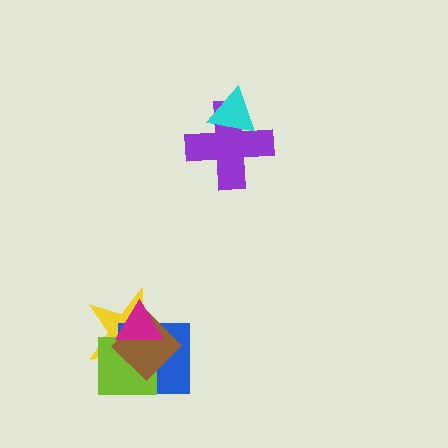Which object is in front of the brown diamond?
The magenta triangle is in front of the brown diamond.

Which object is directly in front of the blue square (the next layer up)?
The lime square is directly in front of the blue square.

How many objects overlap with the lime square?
4 objects overlap with the lime square.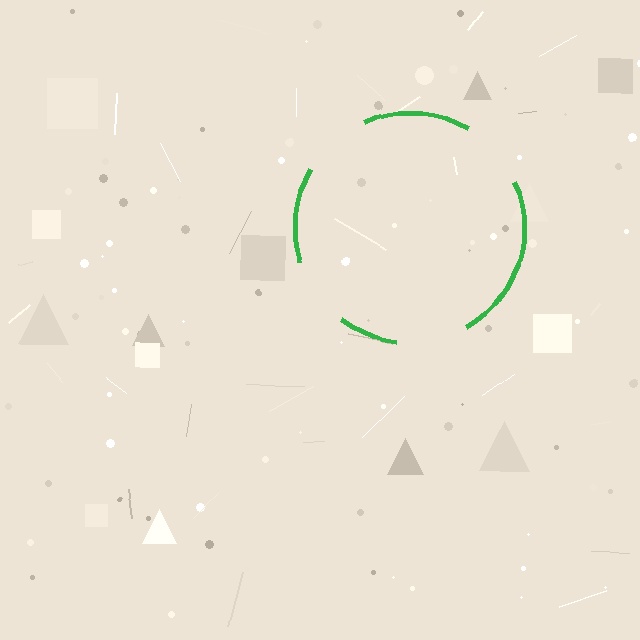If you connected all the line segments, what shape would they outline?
They would outline a circle.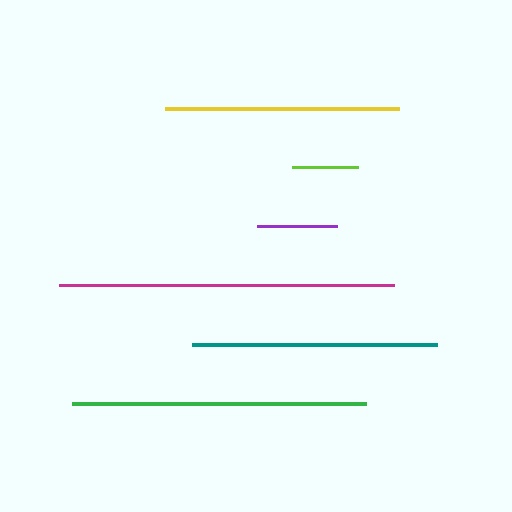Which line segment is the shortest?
The lime line is the shortest at approximately 66 pixels.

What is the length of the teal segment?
The teal segment is approximately 245 pixels long.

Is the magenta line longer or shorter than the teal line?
The magenta line is longer than the teal line.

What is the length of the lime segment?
The lime segment is approximately 66 pixels long.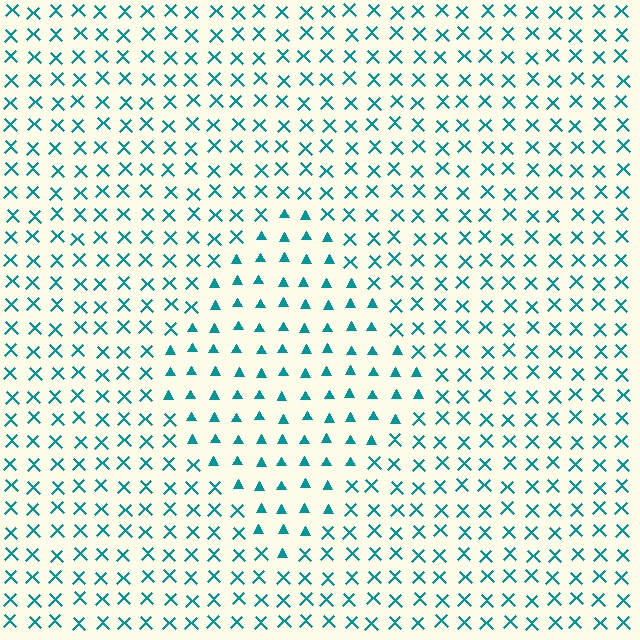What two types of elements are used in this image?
The image uses triangles inside the diamond region and X marks outside it.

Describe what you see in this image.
The image is filled with small teal elements arranged in a uniform grid. A diamond-shaped region contains triangles, while the surrounding area contains X marks. The boundary is defined purely by the change in element shape.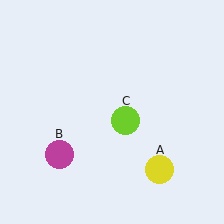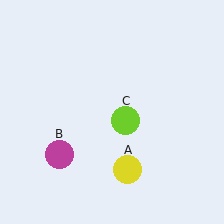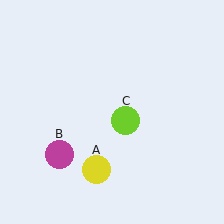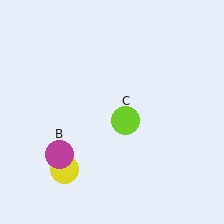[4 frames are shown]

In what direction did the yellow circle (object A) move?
The yellow circle (object A) moved left.